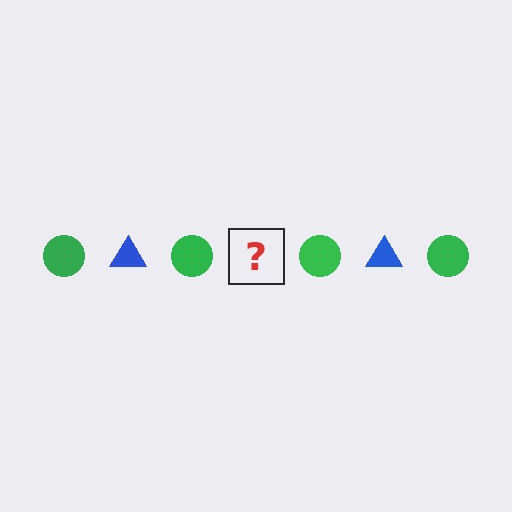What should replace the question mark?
The question mark should be replaced with a blue triangle.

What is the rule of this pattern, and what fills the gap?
The rule is that the pattern alternates between green circle and blue triangle. The gap should be filled with a blue triangle.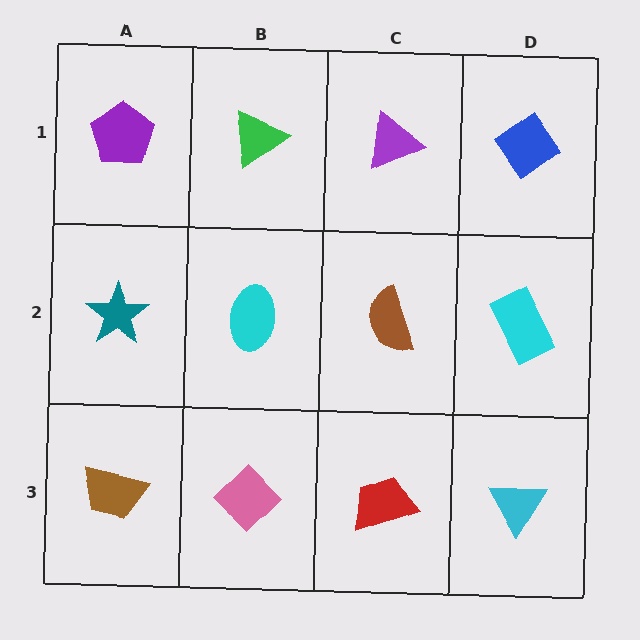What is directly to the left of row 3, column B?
A brown trapezoid.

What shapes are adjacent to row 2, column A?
A purple pentagon (row 1, column A), a brown trapezoid (row 3, column A), a cyan ellipse (row 2, column B).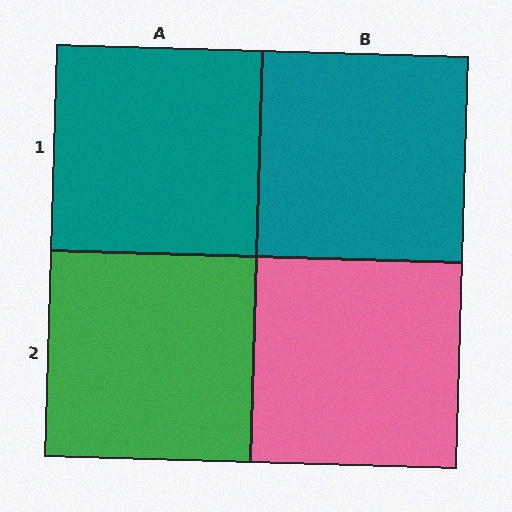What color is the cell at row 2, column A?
Green.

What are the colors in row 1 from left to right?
Teal, teal.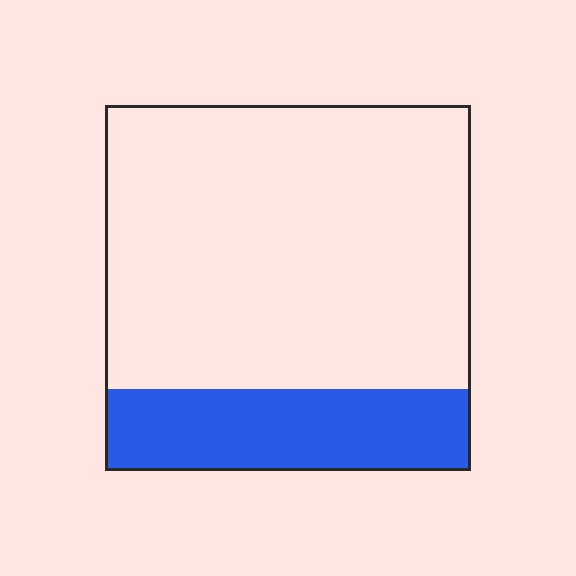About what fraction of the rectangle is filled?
About one fifth (1/5).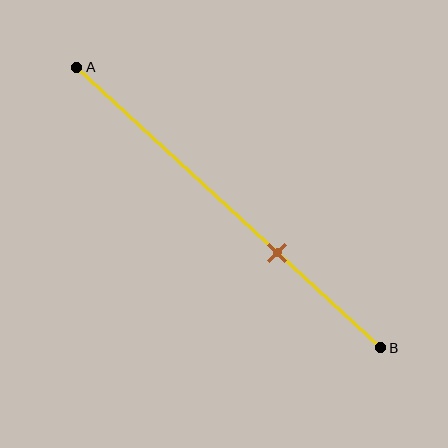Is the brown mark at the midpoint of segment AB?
No, the mark is at about 65% from A, not at the 50% midpoint.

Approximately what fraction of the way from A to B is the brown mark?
The brown mark is approximately 65% of the way from A to B.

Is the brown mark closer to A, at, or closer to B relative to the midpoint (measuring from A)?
The brown mark is closer to point B than the midpoint of segment AB.